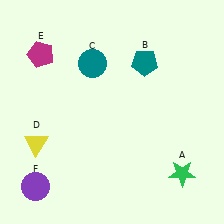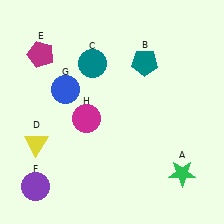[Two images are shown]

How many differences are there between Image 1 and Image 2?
There are 2 differences between the two images.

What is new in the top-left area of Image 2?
A blue circle (G) was added in the top-left area of Image 2.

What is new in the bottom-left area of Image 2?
A magenta circle (H) was added in the bottom-left area of Image 2.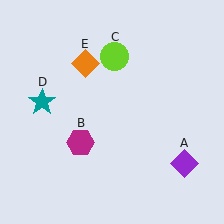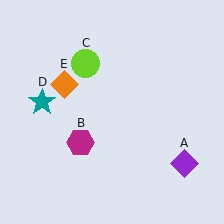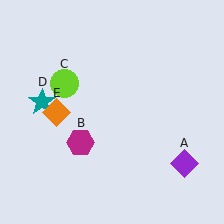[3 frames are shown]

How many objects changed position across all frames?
2 objects changed position: lime circle (object C), orange diamond (object E).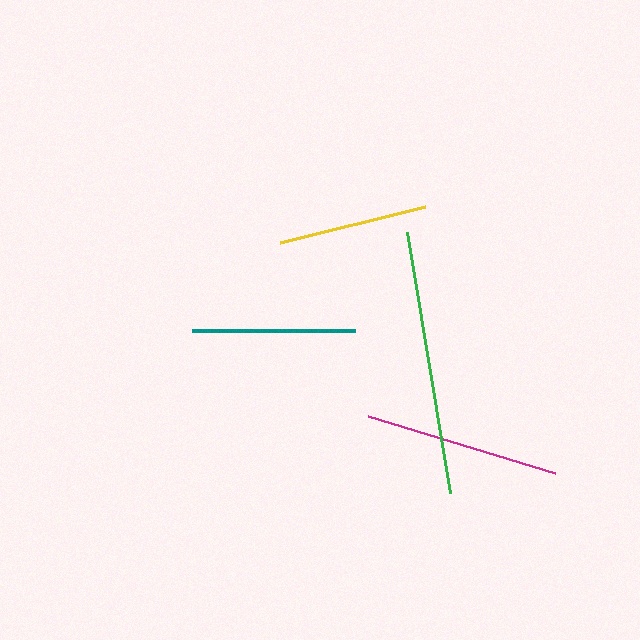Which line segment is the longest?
The green line is the longest at approximately 264 pixels.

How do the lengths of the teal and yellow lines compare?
The teal and yellow lines are approximately the same length.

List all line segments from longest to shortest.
From longest to shortest: green, magenta, teal, yellow.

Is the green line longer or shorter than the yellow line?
The green line is longer than the yellow line.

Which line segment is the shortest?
The yellow line is the shortest at approximately 149 pixels.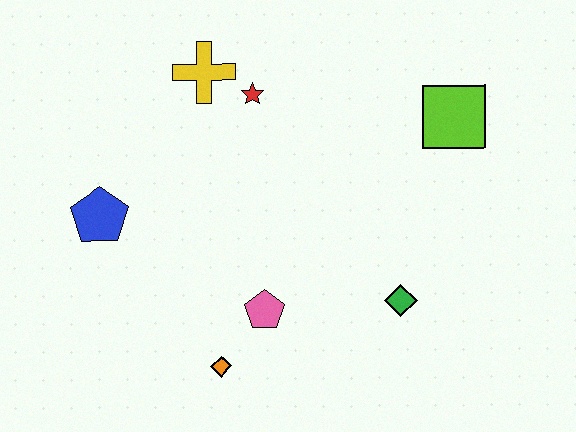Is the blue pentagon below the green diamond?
No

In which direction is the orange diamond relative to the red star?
The orange diamond is below the red star.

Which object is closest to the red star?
The yellow cross is closest to the red star.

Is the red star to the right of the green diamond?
No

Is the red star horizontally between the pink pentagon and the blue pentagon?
Yes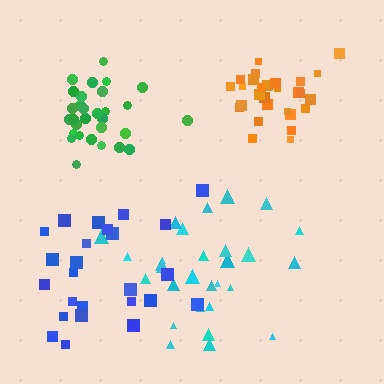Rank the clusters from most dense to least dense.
green, orange, cyan, blue.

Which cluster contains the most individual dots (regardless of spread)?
Green (32).